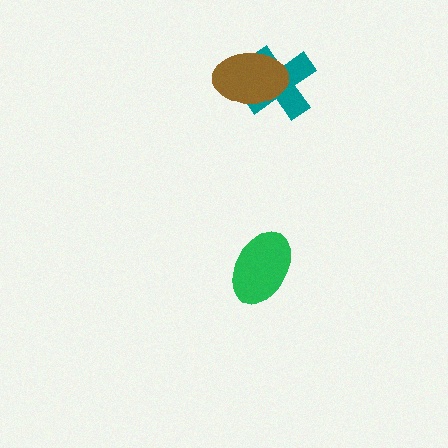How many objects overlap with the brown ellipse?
1 object overlaps with the brown ellipse.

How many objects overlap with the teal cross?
1 object overlaps with the teal cross.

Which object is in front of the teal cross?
The brown ellipse is in front of the teal cross.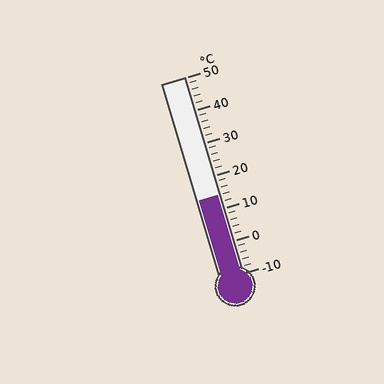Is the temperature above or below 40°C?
The temperature is below 40°C.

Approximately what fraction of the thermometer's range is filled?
The thermometer is filled to approximately 40% of its range.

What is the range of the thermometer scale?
The thermometer scale ranges from -10°C to 50°C.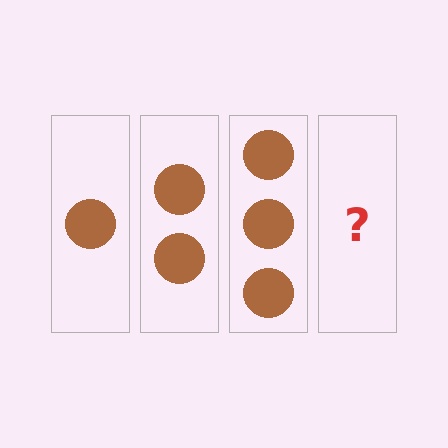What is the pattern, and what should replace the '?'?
The pattern is that each step adds one more circle. The '?' should be 4 circles.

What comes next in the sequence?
The next element should be 4 circles.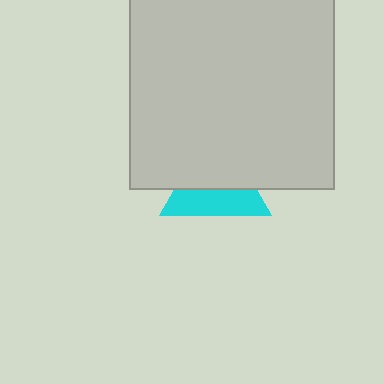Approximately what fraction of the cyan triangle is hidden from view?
Roughly 54% of the cyan triangle is hidden behind the light gray square.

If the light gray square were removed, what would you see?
You would see the complete cyan triangle.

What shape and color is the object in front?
The object in front is a light gray square.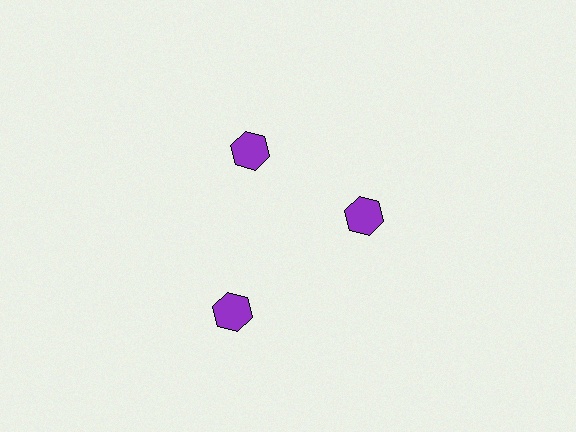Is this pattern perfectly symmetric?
No. The 3 purple hexagons are arranged in a ring, but one element near the 7 o'clock position is pushed outward from the center, breaking the 3-fold rotational symmetry.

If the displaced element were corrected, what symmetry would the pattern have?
It would have 3-fold rotational symmetry — the pattern would map onto itself every 120 degrees.